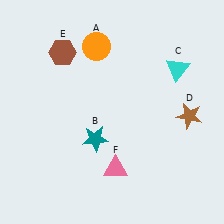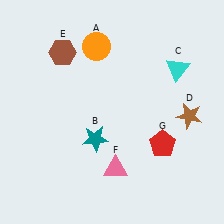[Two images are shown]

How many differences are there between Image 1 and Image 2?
There is 1 difference between the two images.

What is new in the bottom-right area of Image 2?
A red pentagon (G) was added in the bottom-right area of Image 2.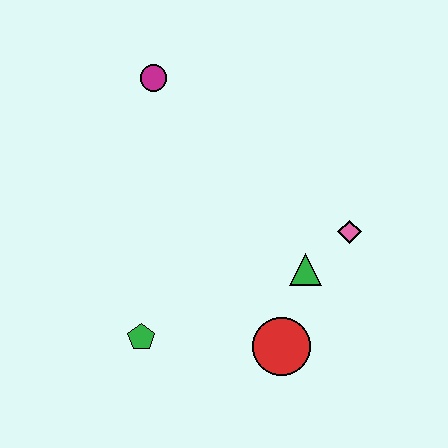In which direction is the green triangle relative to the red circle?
The green triangle is above the red circle.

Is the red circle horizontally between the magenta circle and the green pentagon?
No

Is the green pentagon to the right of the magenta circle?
No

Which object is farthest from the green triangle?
The magenta circle is farthest from the green triangle.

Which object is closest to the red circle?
The green triangle is closest to the red circle.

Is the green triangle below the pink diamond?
Yes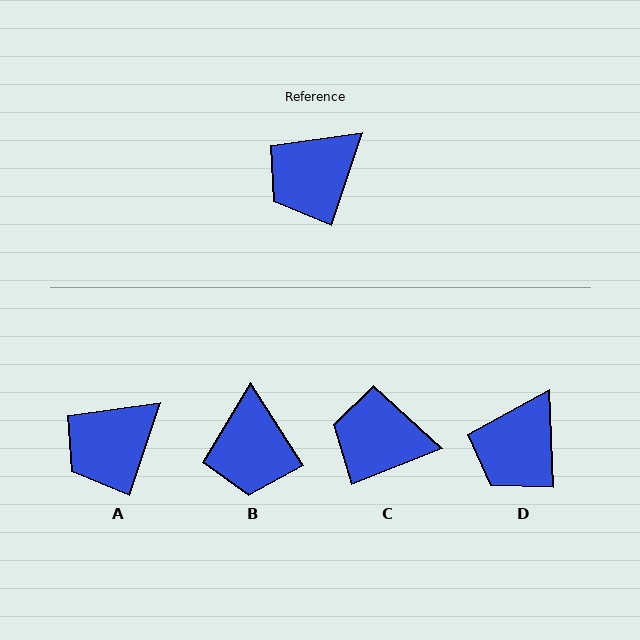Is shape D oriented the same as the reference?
No, it is off by about 21 degrees.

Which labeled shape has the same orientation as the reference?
A.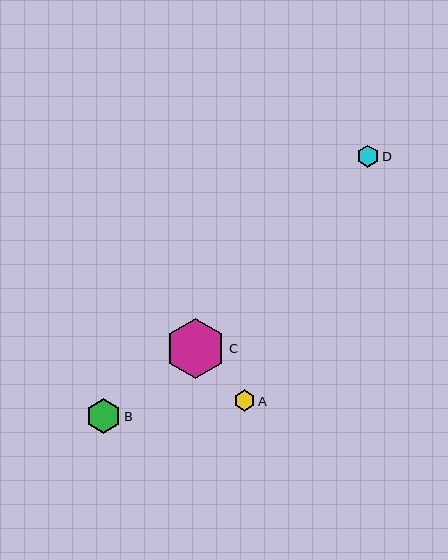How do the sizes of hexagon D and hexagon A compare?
Hexagon D and hexagon A are approximately the same size.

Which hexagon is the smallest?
Hexagon A is the smallest with a size of approximately 21 pixels.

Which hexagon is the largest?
Hexagon C is the largest with a size of approximately 60 pixels.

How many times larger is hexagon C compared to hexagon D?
Hexagon C is approximately 2.7 times the size of hexagon D.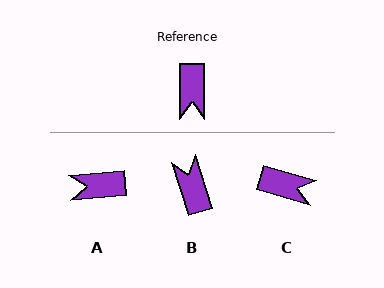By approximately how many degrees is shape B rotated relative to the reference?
Approximately 163 degrees clockwise.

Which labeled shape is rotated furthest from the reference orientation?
B, about 163 degrees away.